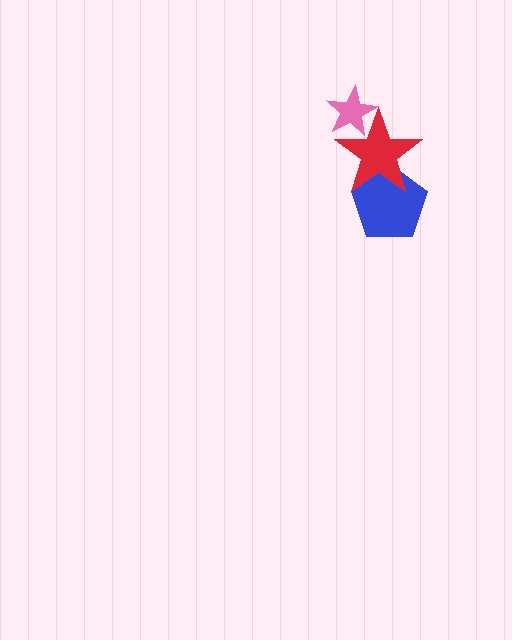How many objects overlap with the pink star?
1 object overlaps with the pink star.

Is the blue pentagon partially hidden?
Yes, it is partially covered by another shape.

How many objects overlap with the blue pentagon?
1 object overlaps with the blue pentagon.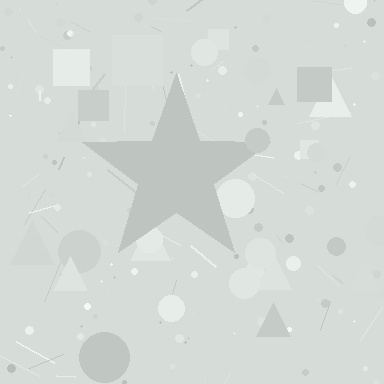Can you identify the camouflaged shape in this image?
The camouflaged shape is a star.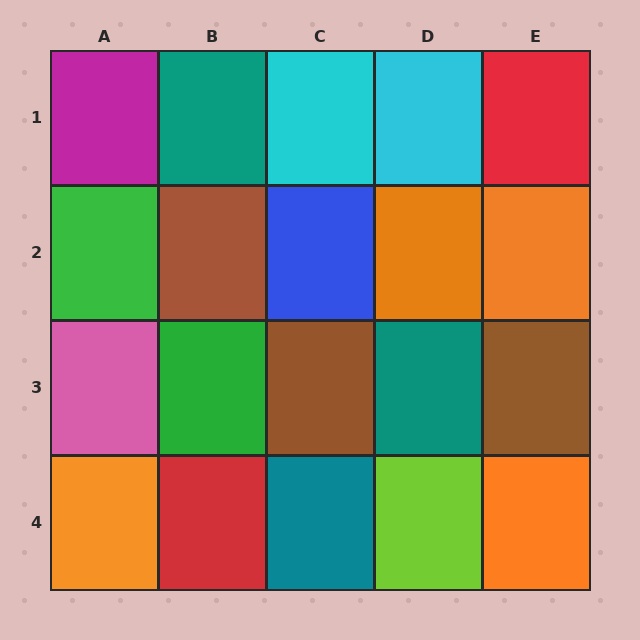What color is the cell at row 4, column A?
Orange.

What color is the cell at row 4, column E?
Orange.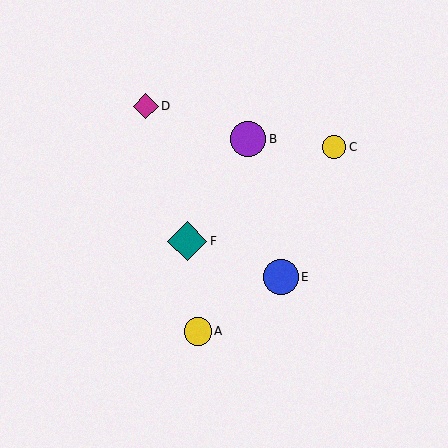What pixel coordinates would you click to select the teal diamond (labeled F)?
Click at (187, 241) to select the teal diamond F.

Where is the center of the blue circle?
The center of the blue circle is at (281, 277).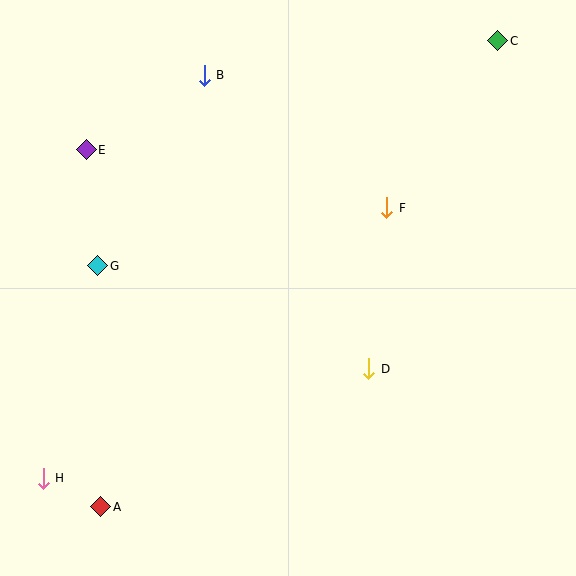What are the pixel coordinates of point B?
Point B is at (204, 75).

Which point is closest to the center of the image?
Point D at (369, 369) is closest to the center.